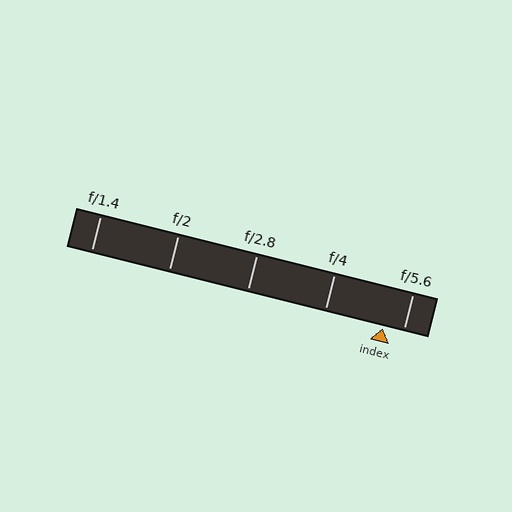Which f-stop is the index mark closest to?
The index mark is closest to f/5.6.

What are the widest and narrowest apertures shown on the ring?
The widest aperture shown is f/1.4 and the narrowest is f/5.6.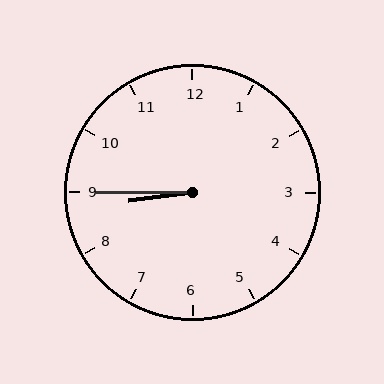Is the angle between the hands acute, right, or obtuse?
It is acute.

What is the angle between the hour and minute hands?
Approximately 8 degrees.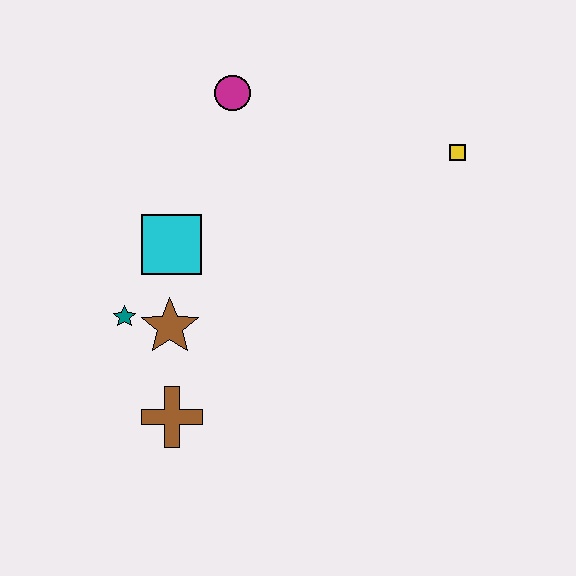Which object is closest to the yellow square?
The magenta circle is closest to the yellow square.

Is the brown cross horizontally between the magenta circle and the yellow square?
No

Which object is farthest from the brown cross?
The yellow square is farthest from the brown cross.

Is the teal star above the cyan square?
No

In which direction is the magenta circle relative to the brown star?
The magenta circle is above the brown star.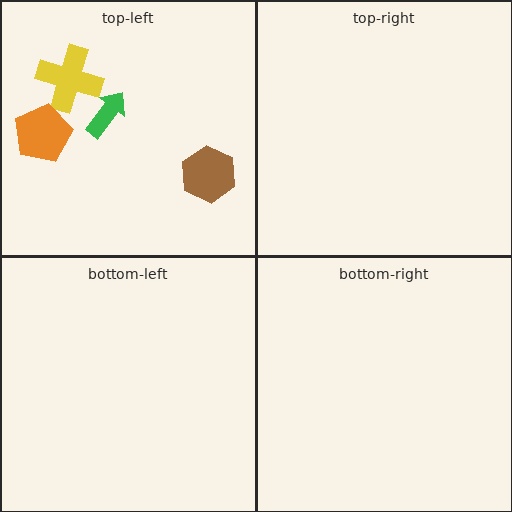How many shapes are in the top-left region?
4.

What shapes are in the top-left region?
The yellow cross, the brown hexagon, the orange pentagon, the green arrow.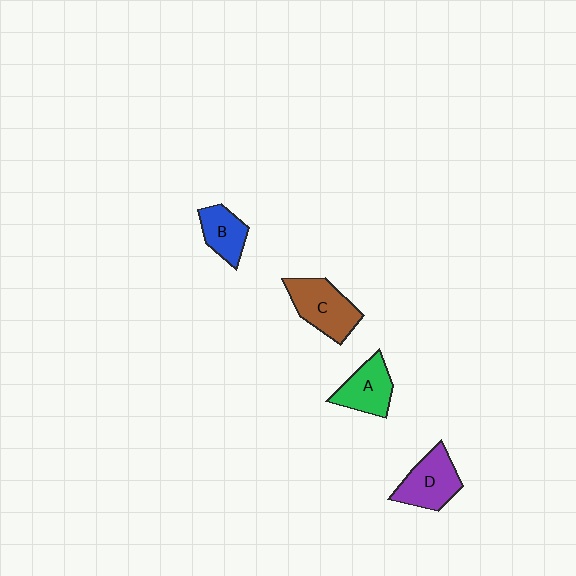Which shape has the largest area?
Shape C (brown).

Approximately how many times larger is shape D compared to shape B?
Approximately 1.4 times.